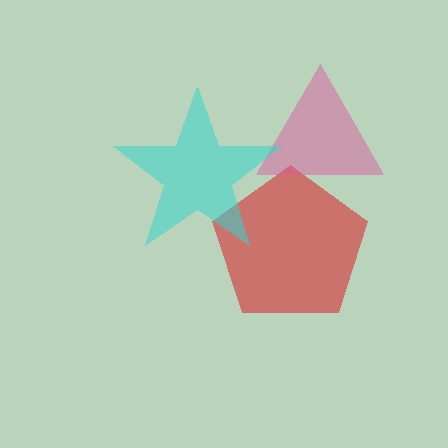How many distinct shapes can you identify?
There are 3 distinct shapes: a red pentagon, a pink triangle, a cyan star.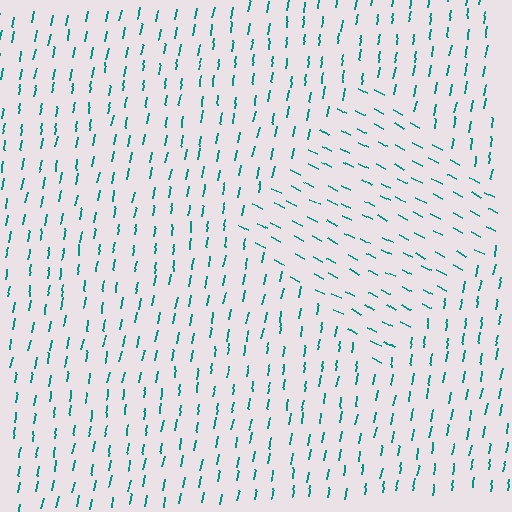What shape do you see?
I see a diamond.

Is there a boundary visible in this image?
Yes, there is a texture boundary formed by a change in line orientation.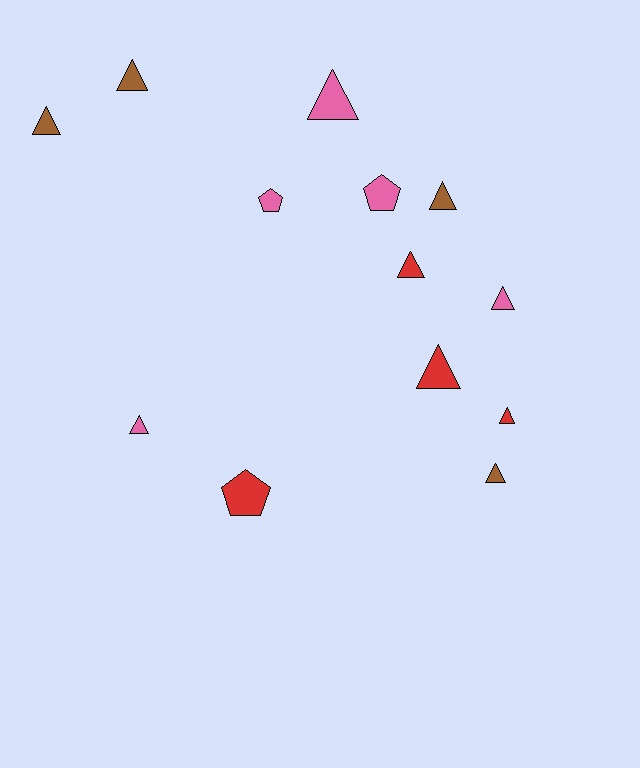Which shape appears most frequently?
Triangle, with 10 objects.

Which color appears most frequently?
Pink, with 5 objects.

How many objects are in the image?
There are 13 objects.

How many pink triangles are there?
There are 3 pink triangles.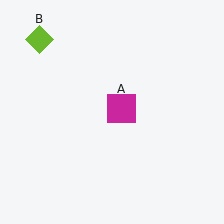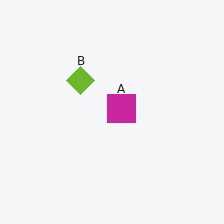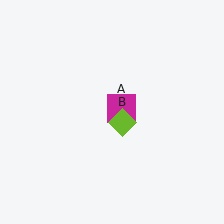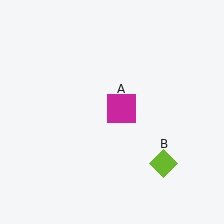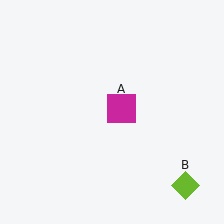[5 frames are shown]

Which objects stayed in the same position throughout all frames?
Magenta square (object A) remained stationary.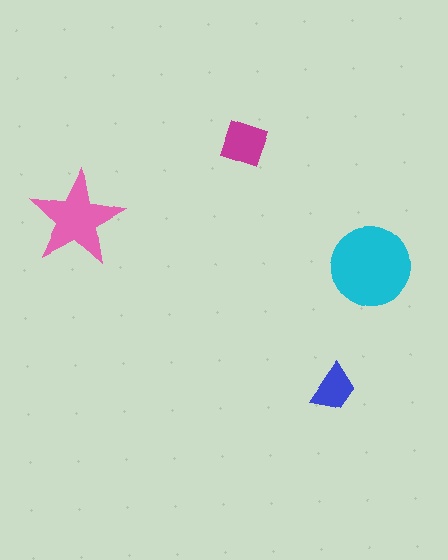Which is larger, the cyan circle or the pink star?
The cyan circle.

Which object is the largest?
The cyan circle.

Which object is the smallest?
The blue trapezoid.